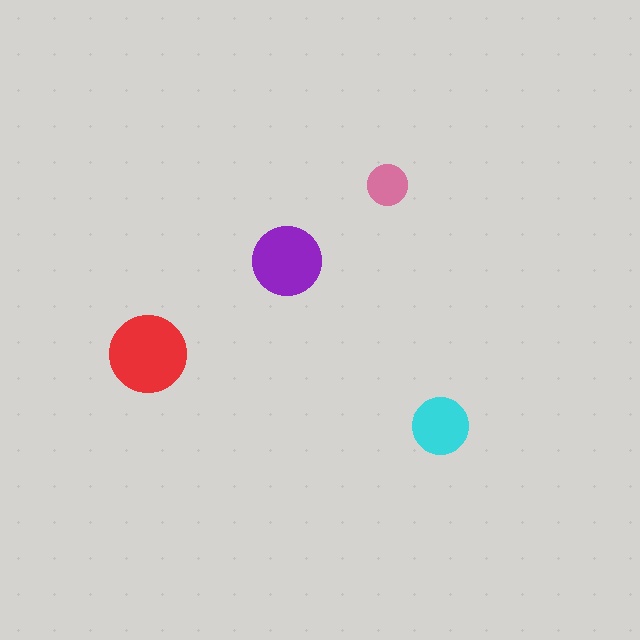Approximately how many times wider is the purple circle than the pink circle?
About 1.5 times wider.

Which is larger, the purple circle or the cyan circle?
The purple one.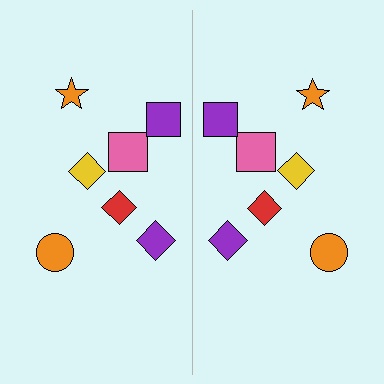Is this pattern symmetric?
Yes, this pattern has bilateral (reflection) symmetry.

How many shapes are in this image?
There are 14 shapes in this image.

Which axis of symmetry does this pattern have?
The pattern has a vertical axis of symmetry running through the center of the image.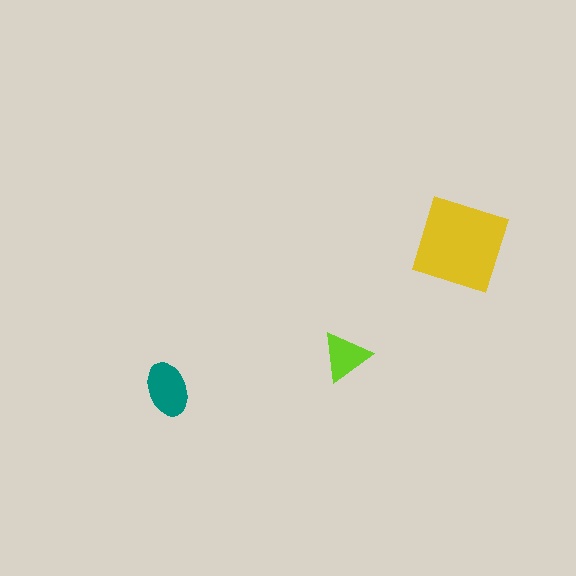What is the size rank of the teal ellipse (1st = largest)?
2nd.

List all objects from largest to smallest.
The yellow diamond, the teal ellipse, the lime triangle.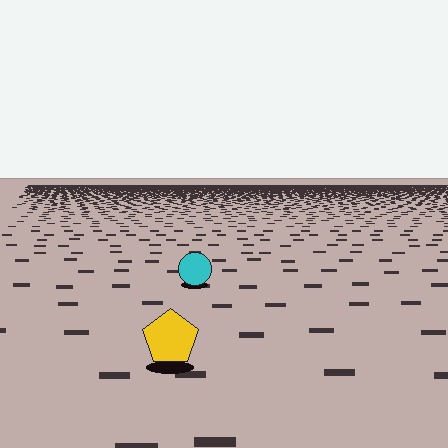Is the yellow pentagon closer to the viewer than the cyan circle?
Yes. The yellow pentagon is closer — you can tell from the texture gradient: the ground texture is coarser near it.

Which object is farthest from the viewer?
The cyan circle is farthest from the viewer. It appears smaller and the ground texture around it is denser.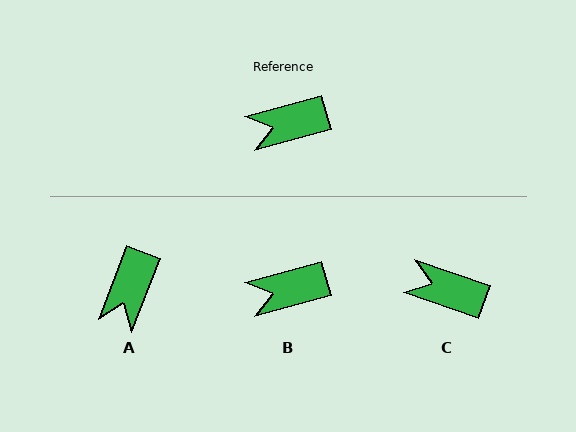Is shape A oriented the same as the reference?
No, it is off by about 54 degrees.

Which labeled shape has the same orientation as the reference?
B.